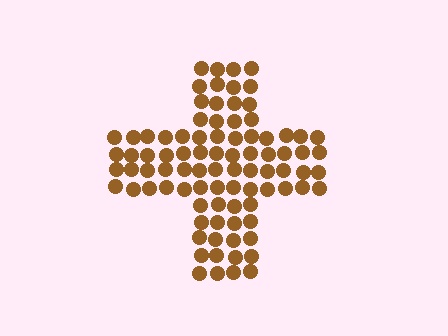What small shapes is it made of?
It is made of small circles.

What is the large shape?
The large shape is a cross.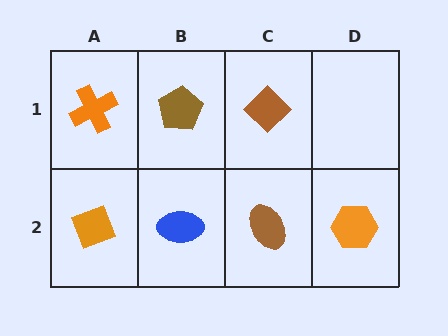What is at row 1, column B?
A brown pentagon.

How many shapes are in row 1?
3 shapes.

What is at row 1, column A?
An orange cross.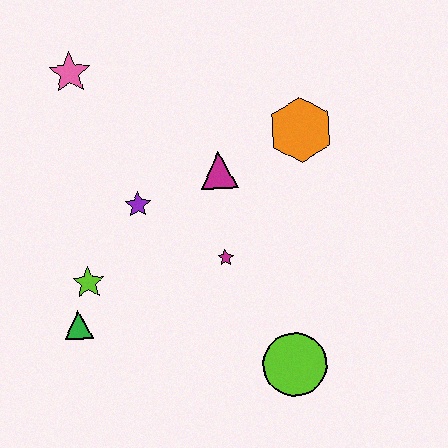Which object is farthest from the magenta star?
The pink star is farthest from the magenta star.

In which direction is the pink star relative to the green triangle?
The pink star is above the green triangle.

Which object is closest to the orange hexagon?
The magenta triangle is closest to the orange hexagon.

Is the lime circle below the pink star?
Yes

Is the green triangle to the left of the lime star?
Yes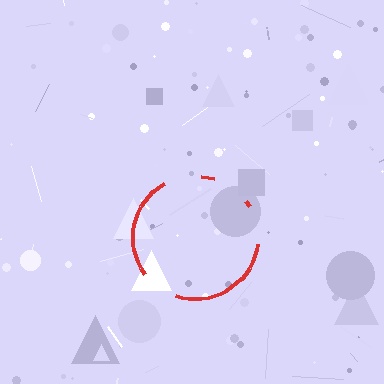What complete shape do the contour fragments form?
The contour fragments form a circle.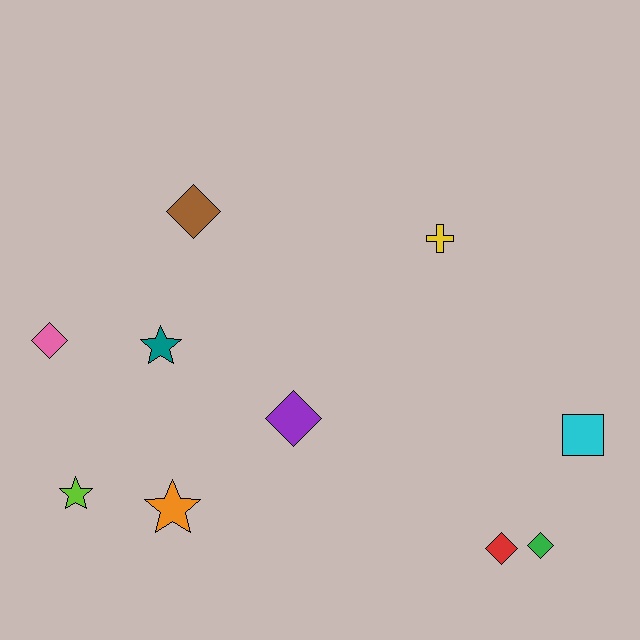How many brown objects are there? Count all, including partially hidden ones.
There is 1 brown object.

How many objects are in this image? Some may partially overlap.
There are 10 objects.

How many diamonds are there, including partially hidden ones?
There are 5 diamonds.